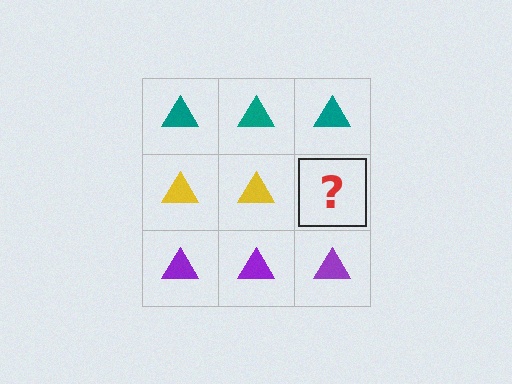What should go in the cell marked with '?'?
The missing cell should contain a yellow triangle.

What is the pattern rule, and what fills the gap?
The rule is that each row has a consistent color. The gap should be filled with a yellow triangle.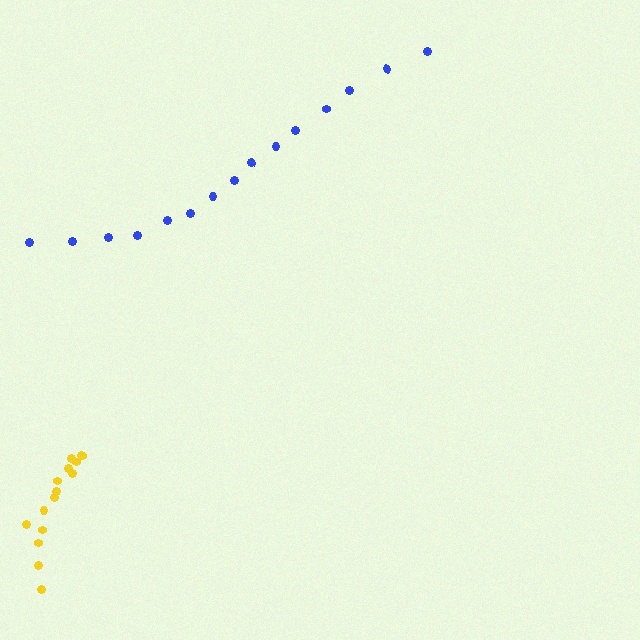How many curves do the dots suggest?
There are 2 distinct paths.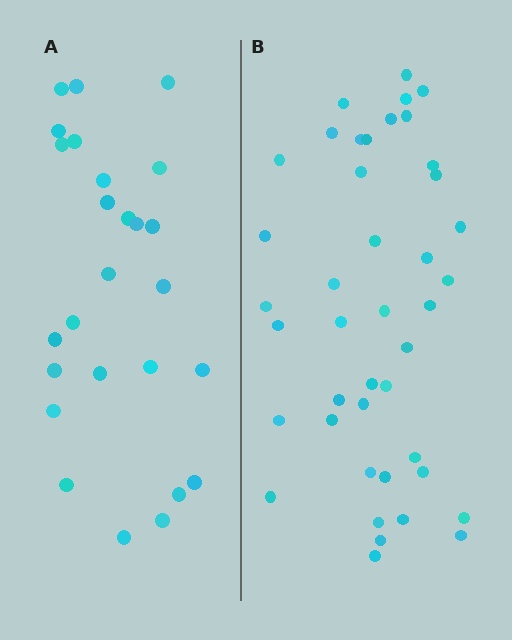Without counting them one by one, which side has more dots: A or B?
Region B (the right region) has more dots.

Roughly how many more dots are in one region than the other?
Region B has approximately 15 more dots than region A.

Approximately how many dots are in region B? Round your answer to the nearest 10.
About 40 dots. (The exact count is 42, which rounds to 40.)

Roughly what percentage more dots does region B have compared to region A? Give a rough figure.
About 60% more.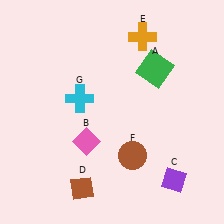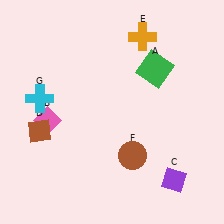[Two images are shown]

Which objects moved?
The objects that moved are: the pink diamond (B), the brown diamond (D), the cyan cross (G).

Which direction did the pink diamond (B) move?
The pink diamond (B) moved left.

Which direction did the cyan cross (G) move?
The cyan cross (G) moved left.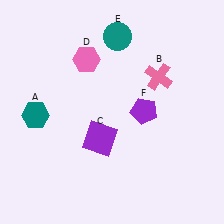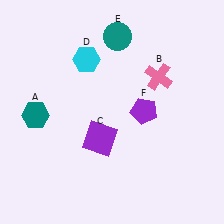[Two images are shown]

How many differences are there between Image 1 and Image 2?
There is 1 difference between the two images.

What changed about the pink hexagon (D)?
In Image 1, D is pink. In Image 2, it changed to cyan.